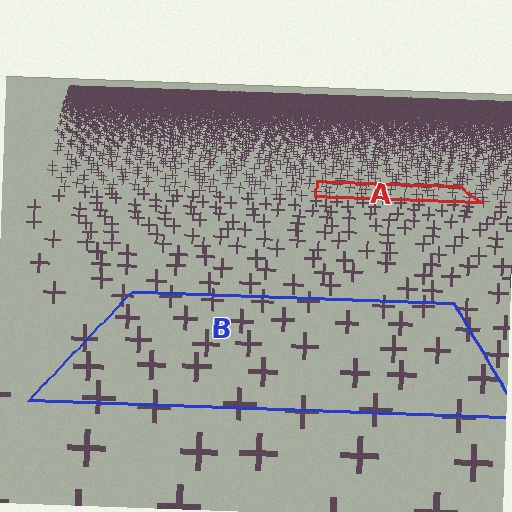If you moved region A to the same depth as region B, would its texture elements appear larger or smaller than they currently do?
They would appear larger. At a closer depth, the same texture elements are projected at a bigger on-screen size.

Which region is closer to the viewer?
Region B is closer. The texture elements there are larger and more spread out.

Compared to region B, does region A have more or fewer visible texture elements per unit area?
Region A has more texture elements per unit area — they are packed more densely because it is farther away.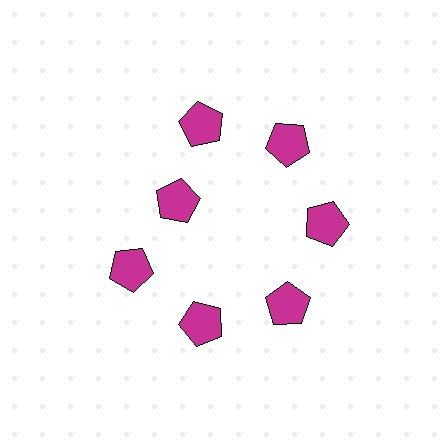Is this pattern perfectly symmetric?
No. The 7 magenta pentagons are arranged in a ring, but one element near the 10 o'clock position is pulled inward toward the center, breaking the 7-fold rotational symmetry.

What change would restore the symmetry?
The symmetry would be restored by moving it outward, back onto the ring so that all 7 pentagons sit at equal angles and equal distance from the center.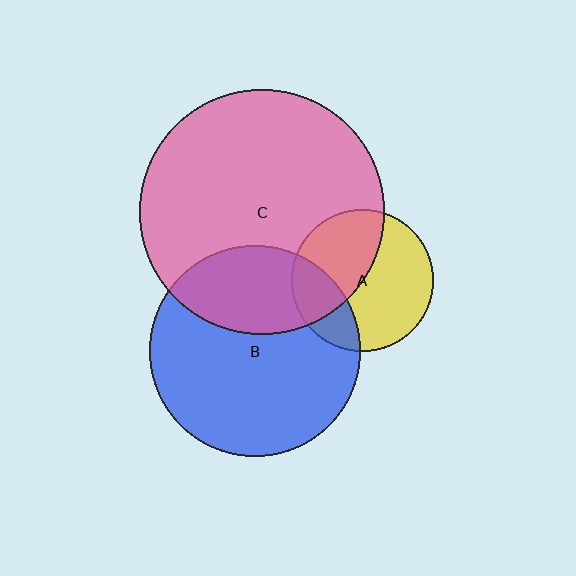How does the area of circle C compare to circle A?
Approximately 3.0 times.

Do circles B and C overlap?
Yes.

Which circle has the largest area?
Circle C (pink).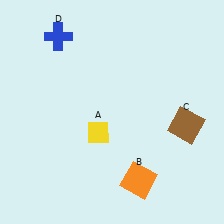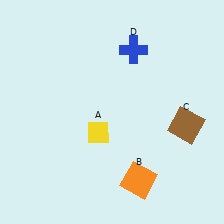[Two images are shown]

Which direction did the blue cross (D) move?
The blue cross (D) moved right.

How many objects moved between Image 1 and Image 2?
1 object moved between the two images.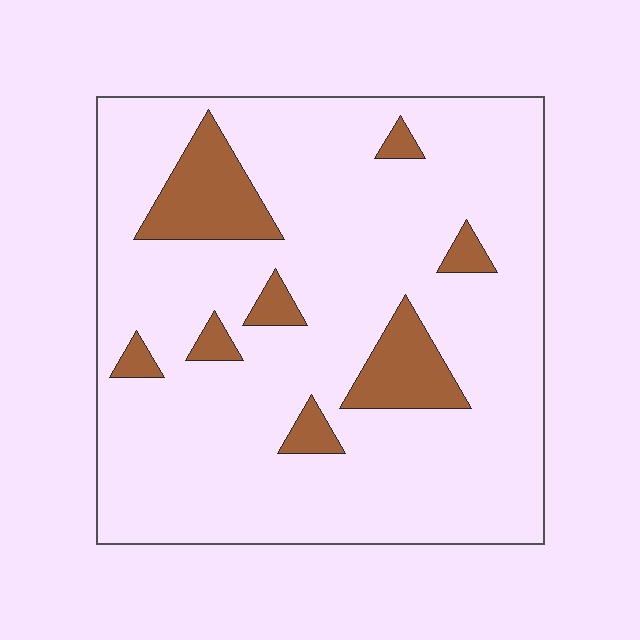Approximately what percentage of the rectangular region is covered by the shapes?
Approximately 15%.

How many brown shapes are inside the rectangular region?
8.